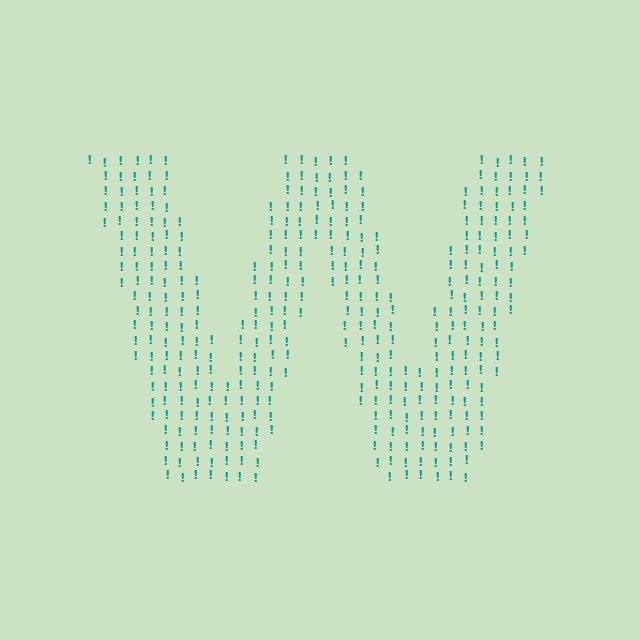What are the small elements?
The small elements are exclamation marks.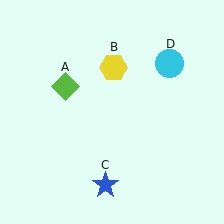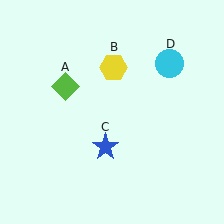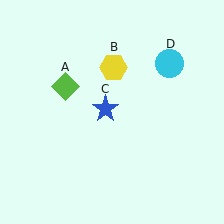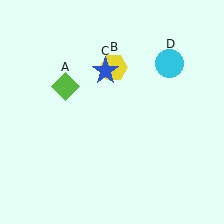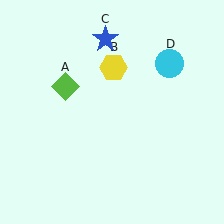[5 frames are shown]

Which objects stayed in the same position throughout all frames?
Lime diamond (object A) and yellow hexagon (object B) and cyan circle (object D) remained stationary.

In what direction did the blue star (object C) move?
The blue star (object C) moved up.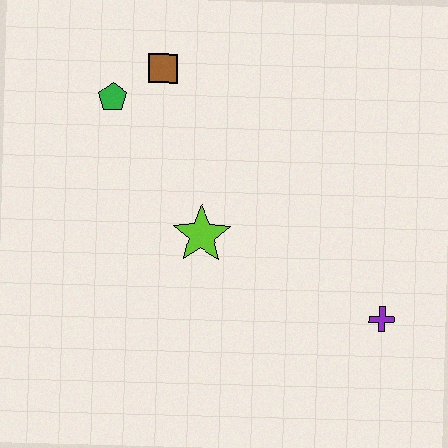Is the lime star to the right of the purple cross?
No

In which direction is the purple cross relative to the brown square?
The purple cross is below the brown square.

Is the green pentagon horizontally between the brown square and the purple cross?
No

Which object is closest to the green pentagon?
The brown square is closest to the green pentagon.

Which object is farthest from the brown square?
The purple cross is farthest from the brown square.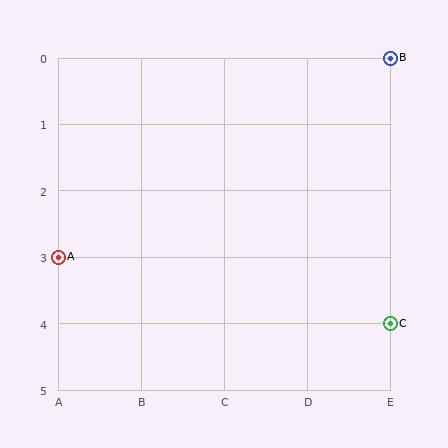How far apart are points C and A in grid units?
Points C and A are 4 columns and 1 row apart (about 4.1 grid units diagonally).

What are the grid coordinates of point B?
Point B is at grid coordinates (E, 0).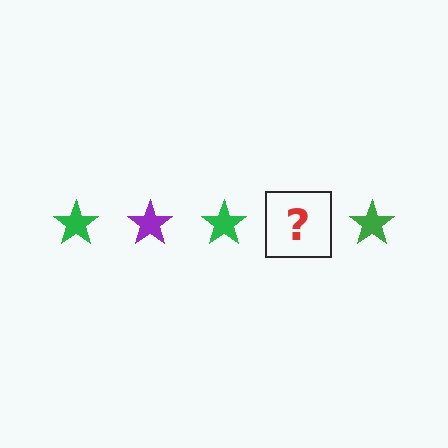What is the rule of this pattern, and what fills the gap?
The rule is that the pattern cycles through green, purple stars. The gap should be filled with a purple star.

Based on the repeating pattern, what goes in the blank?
The blank should be a purple star.